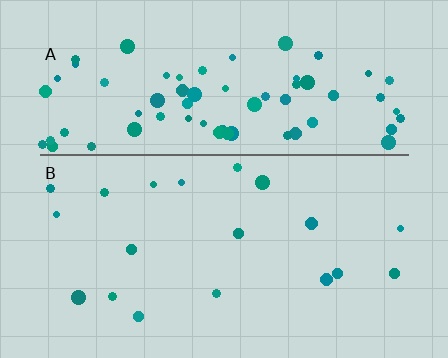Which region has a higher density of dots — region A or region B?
A (the top).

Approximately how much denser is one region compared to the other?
Approximately 3.9× — region A over region B.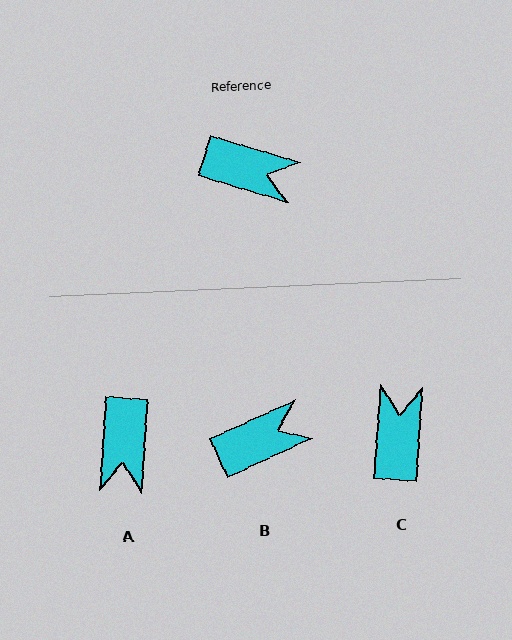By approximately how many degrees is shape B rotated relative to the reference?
Approximately 41 degrees counter-clockwise.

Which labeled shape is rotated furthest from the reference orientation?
C, about 103 degrees away.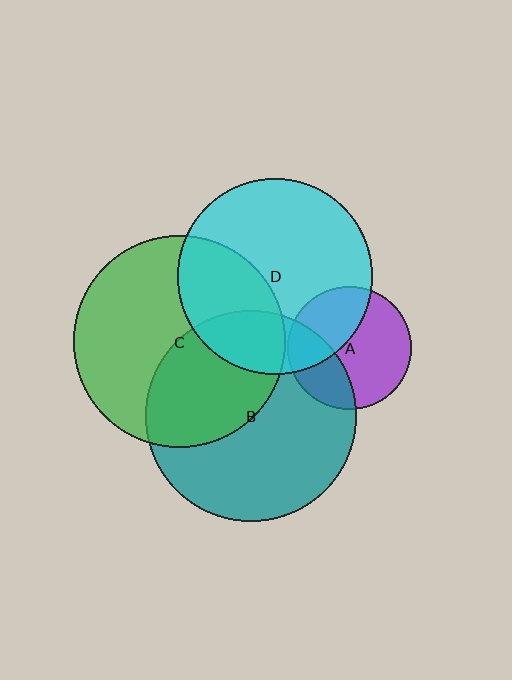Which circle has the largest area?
Circle C (green).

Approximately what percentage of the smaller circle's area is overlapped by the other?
Approximately 30%.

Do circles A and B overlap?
Yes.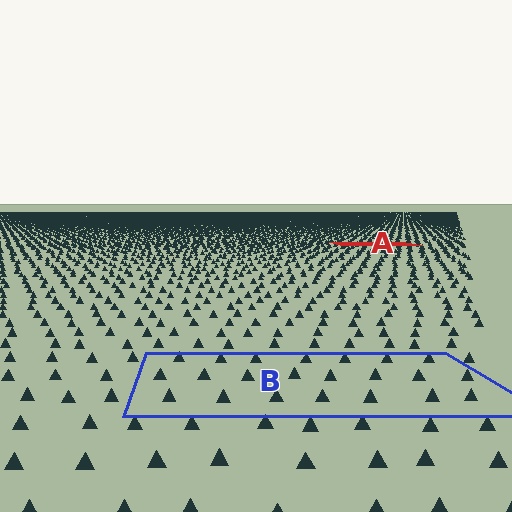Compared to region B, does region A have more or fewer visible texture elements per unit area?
Region A has more texture elements per unit area — they are packed more densely because it is farther away.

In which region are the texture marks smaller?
The texture marks are smaller in region A, because it is farther away.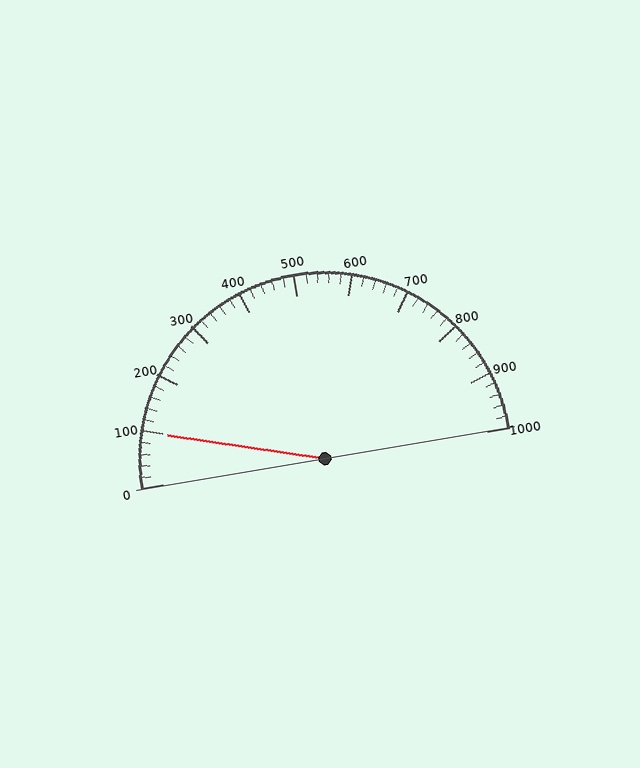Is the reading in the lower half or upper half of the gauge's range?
The reading is in the lower half of the range (0 to 1000).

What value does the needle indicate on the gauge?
The needle indicates approximately 100.